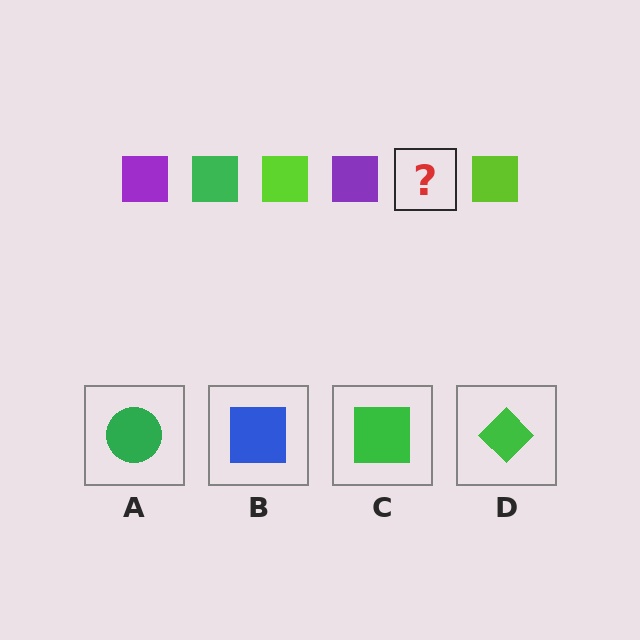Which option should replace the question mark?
Option C.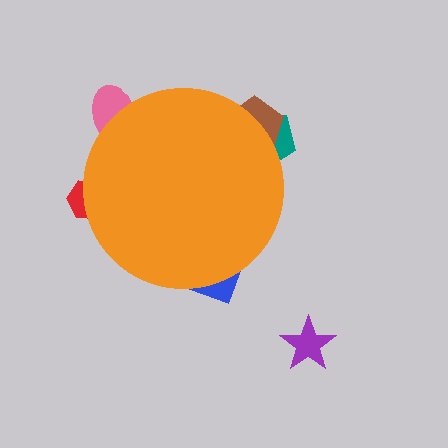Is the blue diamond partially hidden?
Yes, the blue diamond is partially hidden behind the orange circle.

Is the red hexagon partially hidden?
Yes, the red hexagon is partially hidden behind the orange circle.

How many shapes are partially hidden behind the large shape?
5 shapes are partially hidden.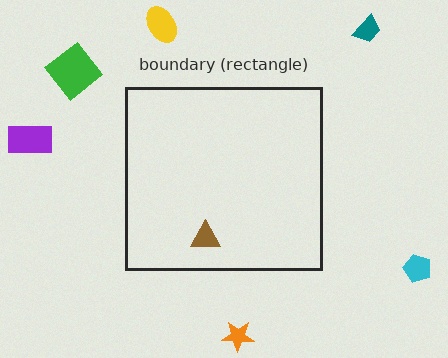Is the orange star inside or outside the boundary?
Outside.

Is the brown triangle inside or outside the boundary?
Inside.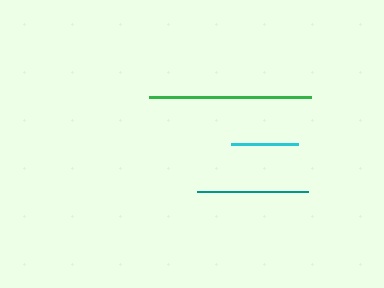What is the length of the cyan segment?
The cyan segment is approximately 66 pixels long.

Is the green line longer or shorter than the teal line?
The green line is longer than the teal line.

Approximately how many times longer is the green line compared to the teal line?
The green line is approximately 1.5 times the length of the teal line.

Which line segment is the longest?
The green line is the longest at approximately 162 pixels.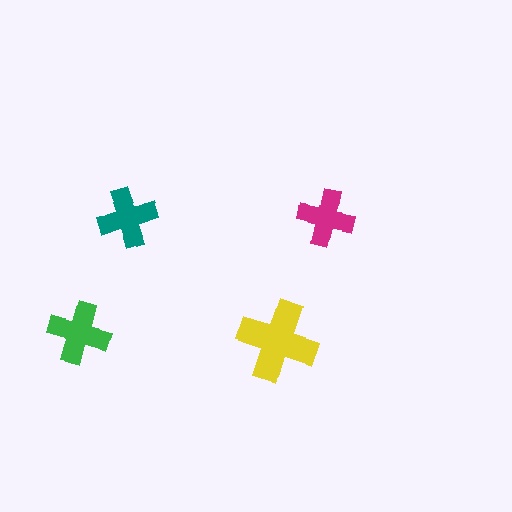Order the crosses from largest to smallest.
the yellow one, the green one, the teal one, the magenta one.